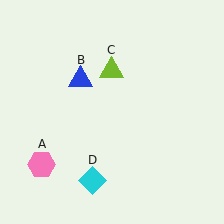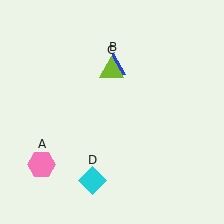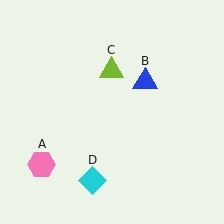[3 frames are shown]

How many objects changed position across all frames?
1 object changed position: blue triangle (object B).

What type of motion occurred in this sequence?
The blue triangle (object B) rotated clockwise around the center of the scene.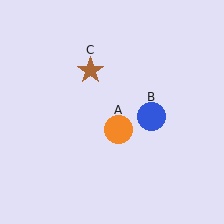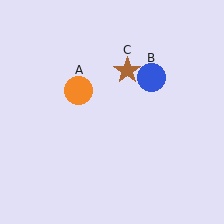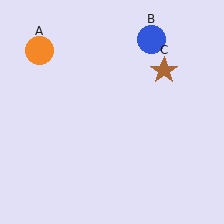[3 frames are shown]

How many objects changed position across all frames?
3 objects changed position: orange circle (object A), blue circle (object B), brown star (object C).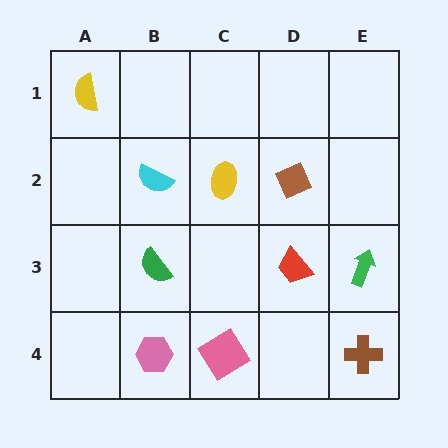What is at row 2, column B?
A cyan semicircle.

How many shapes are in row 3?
3 shapes.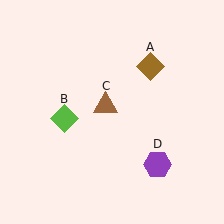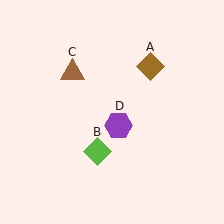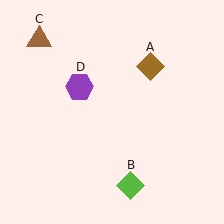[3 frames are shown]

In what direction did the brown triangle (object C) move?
The brown triangle (object C) moved up and to the left.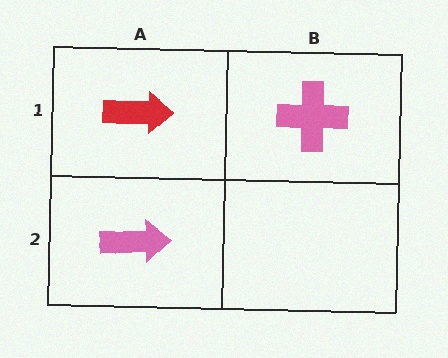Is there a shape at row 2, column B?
No, that cell is empty.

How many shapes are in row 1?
2 shapes.